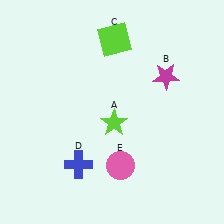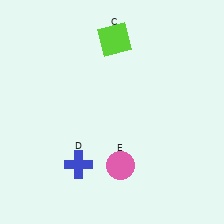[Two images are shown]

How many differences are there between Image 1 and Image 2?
There are 2 differences between the two images.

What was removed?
The lime star (A), the magenta star (B) were removed in Image 2.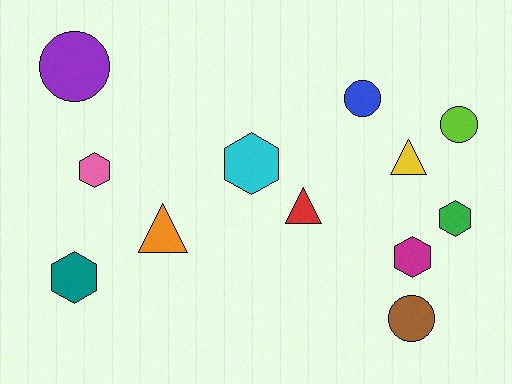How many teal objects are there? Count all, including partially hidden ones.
There is 1 teal object.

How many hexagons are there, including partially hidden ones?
There are 5 hexagons.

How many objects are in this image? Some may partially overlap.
There are 12 objects.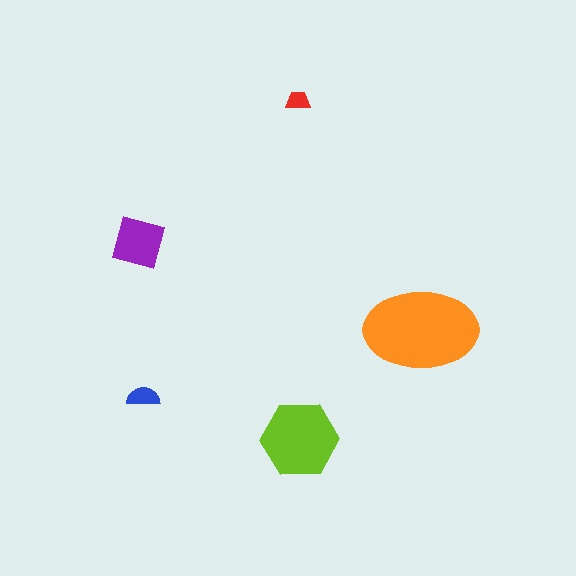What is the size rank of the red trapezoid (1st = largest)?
5th.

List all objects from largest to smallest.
The orange ellipse, the lime hexagon, the purple square, the blue semicircle, the red trapezoid.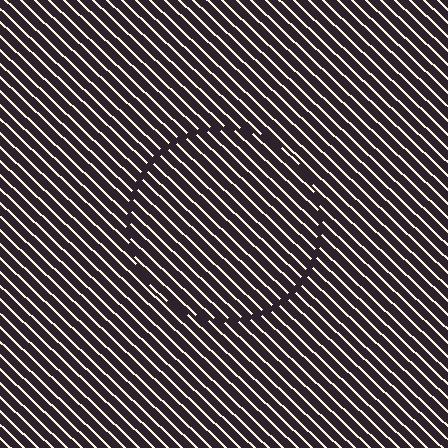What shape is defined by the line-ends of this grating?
An illusory circle. The interior of the shape contains the same grating, shifted by half a period — the contour is defined by the phase discontinuity where line-ends from the inner and outer gratings abut.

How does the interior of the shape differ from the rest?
The interior of the shape contains the same grating, shifted by half a period — the contour is defined by the phase discontinuity where line-ends from the inner and outer gratings abut.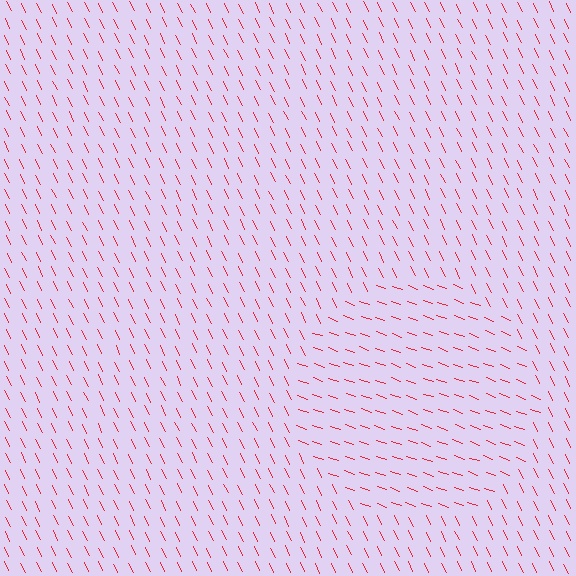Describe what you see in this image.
The image is filled with small red line segments. A circle region in the image has lines oriented differently from the surrounding lines, creating a visible texture boundary.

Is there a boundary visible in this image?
Yes, there is a texture boundary formed by a change in line orientation.